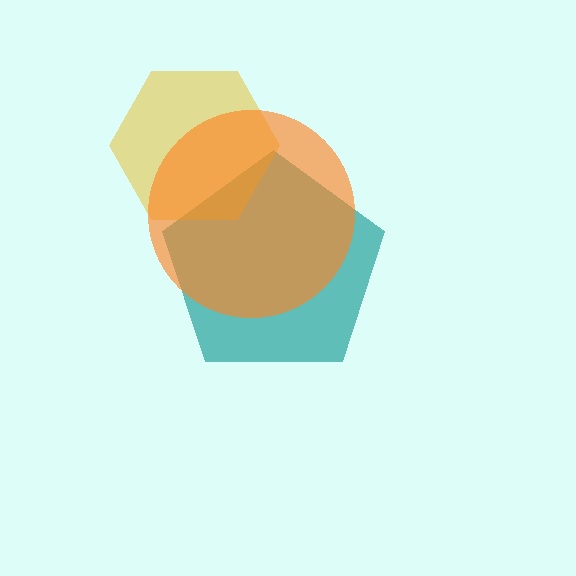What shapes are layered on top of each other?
The layered shapes are: a teal pentagon, a yellow hexagon, an orange circle.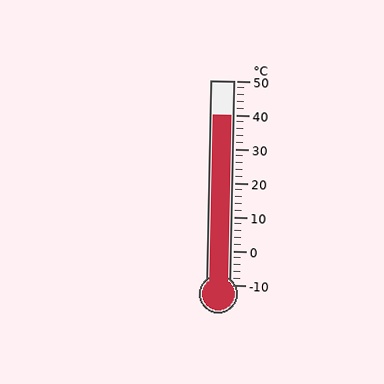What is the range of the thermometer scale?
The thermometer scale ranges from -10°C to 50°C.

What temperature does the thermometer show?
The thermometer shows approximately 40°C.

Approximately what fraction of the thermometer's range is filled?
The thermometer is filled to approximately 85% of its range.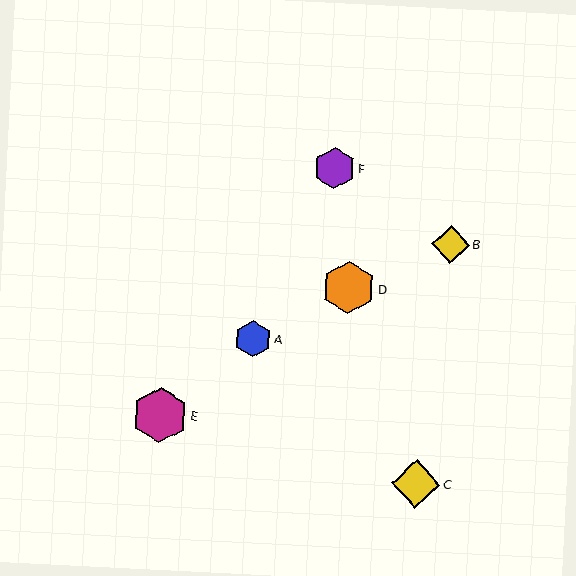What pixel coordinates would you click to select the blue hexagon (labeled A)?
Click at (253, 339) to select the blue hexagon A.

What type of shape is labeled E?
Shape E is a magenta hexagon.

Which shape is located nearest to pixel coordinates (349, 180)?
The purple hexagon (labeled F) at (334, 168) is nearest to that location.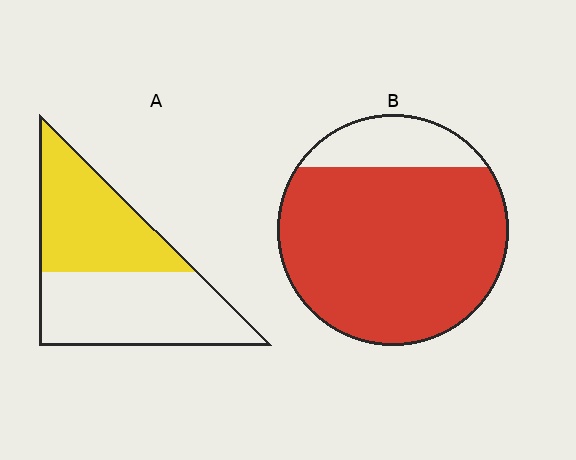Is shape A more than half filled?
Roughly half.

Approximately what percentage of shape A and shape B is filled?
A is approximately 45% and B is approximately 85%.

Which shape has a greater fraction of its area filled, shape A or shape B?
Shape B.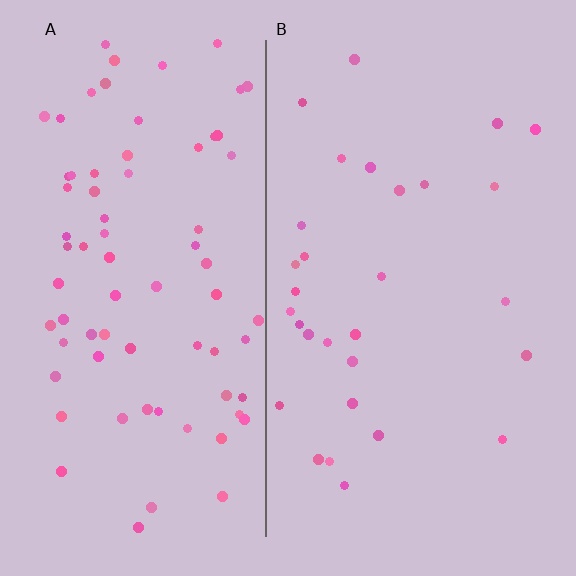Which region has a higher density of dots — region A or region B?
A (the left).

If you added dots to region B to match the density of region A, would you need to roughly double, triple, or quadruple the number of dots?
Approximately triple.